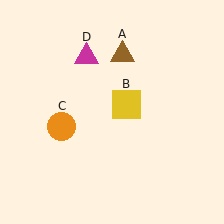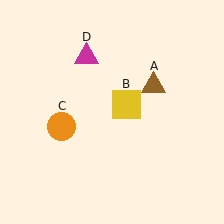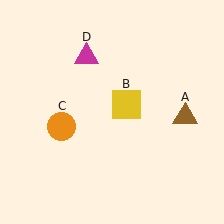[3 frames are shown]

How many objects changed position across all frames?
1 object changed position: brown triangle (object A).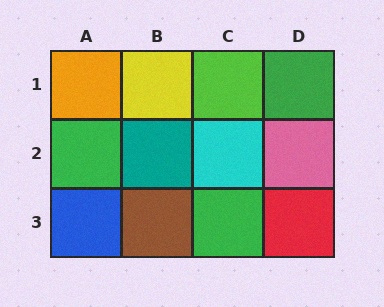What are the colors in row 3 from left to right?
Blue, brown, green, red.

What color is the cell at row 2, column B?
Teal.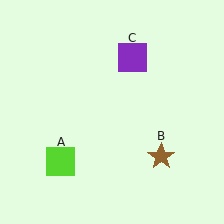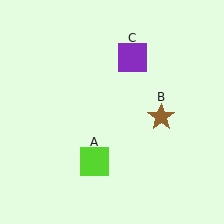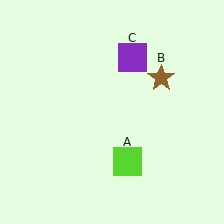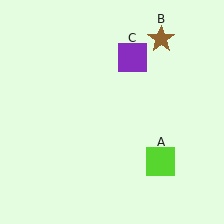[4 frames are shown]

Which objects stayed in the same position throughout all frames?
Purple square (object C) remained stationary.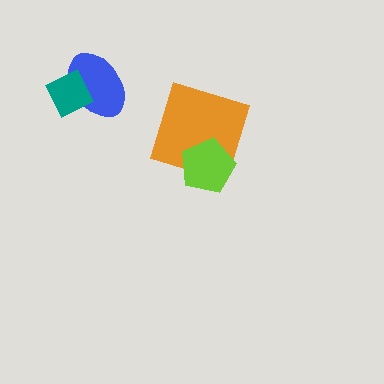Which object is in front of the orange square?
The lime pentagon is in front of the orange square.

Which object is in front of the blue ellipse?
The teal diamond is in front of the blue ellipse.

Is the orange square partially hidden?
Yes, it is partially covered by another shape.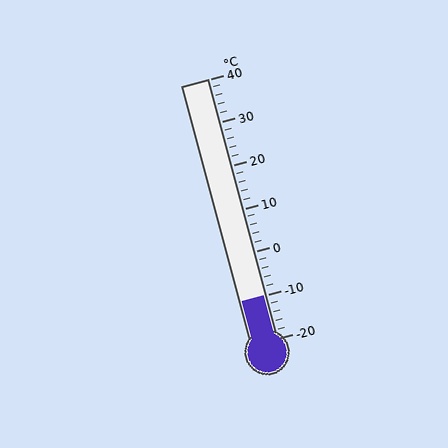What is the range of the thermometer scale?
The thermometer scale ranges from -20°C to 40°C.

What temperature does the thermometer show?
The thermometer shows approximately -10°C.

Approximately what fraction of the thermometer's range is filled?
The thermometer is filled to approximately 15% of its range.